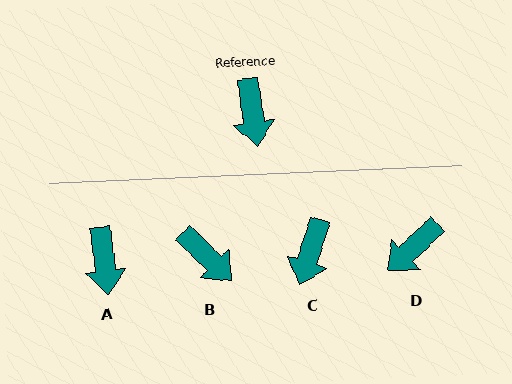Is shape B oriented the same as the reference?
No, it is off by about 38 degrees.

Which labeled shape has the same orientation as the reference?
A.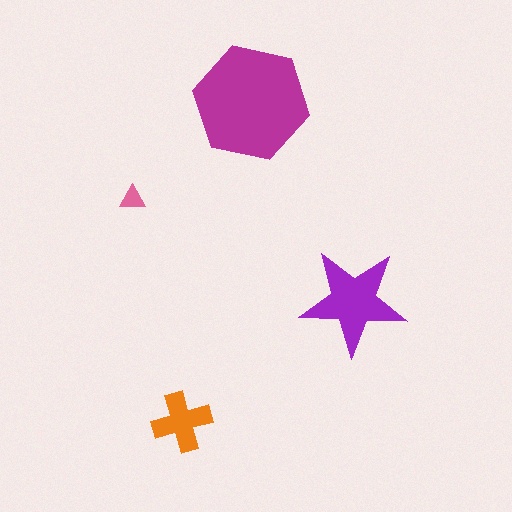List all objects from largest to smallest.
The magenta hexagon, the purple star, the orange cross, the pink triangle.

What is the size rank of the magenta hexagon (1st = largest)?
1st.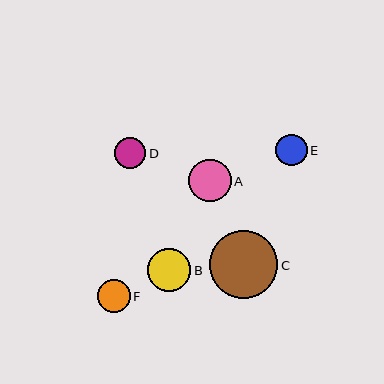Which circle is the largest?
Circle C is the largest with a size of approximately 68 pixels.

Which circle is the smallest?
Circle D is the smallest with a size of approximately 31 pixels.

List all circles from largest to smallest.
From largest to smallest: C, B, A, F, E, D.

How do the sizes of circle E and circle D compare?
Circle E and circle D are approximately the same size.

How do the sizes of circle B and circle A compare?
Circle B and circle A are approximately the same size.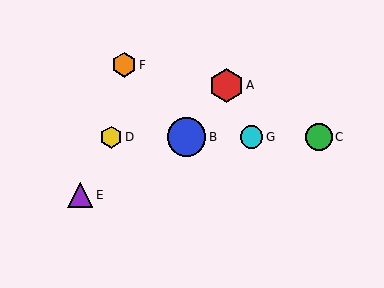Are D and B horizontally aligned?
Yes, both are at y≈137.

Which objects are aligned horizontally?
Objects B, C, D, G are aligned horizontally.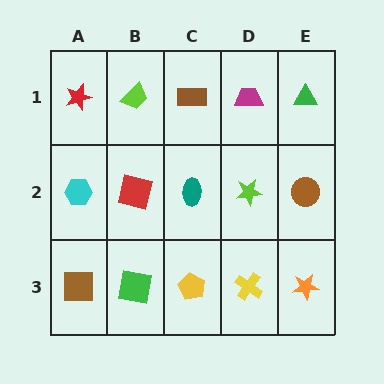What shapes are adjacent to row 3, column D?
A lime star (row 2, column D), a yellow pentagon (row 3, column C), an orange star (row 3, column E).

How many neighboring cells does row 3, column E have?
2.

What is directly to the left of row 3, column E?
A yellow cross.